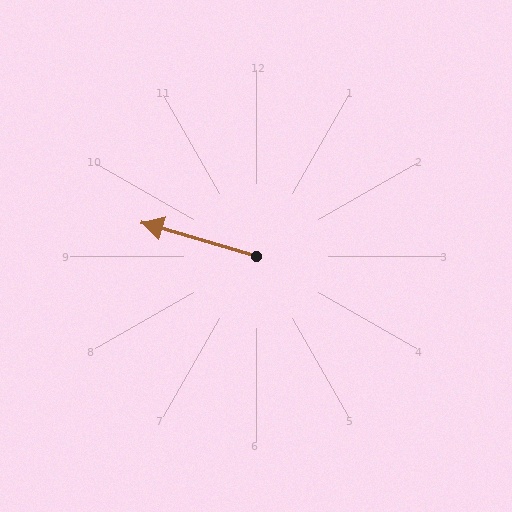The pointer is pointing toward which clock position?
Roughly 10 o'clock.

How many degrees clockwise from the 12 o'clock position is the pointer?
Approximately 286 degrees.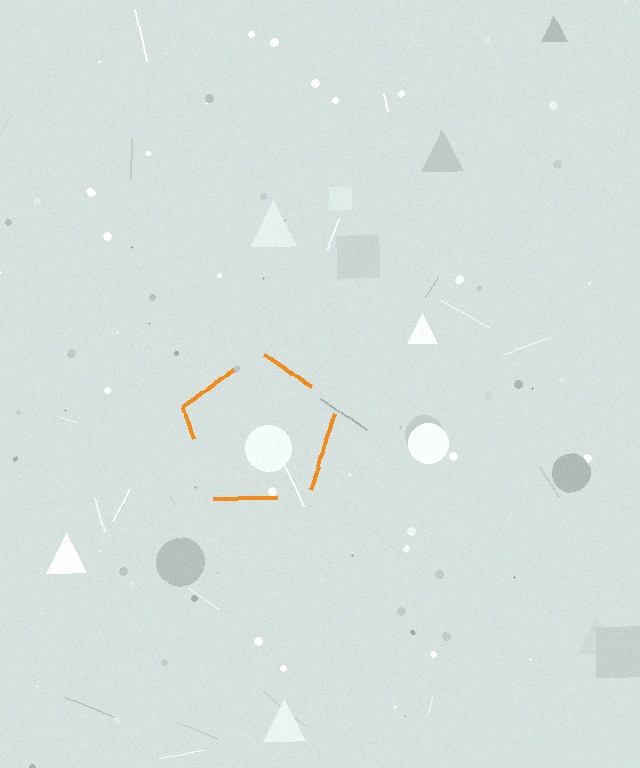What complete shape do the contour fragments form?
The contour fragments form a pentagon.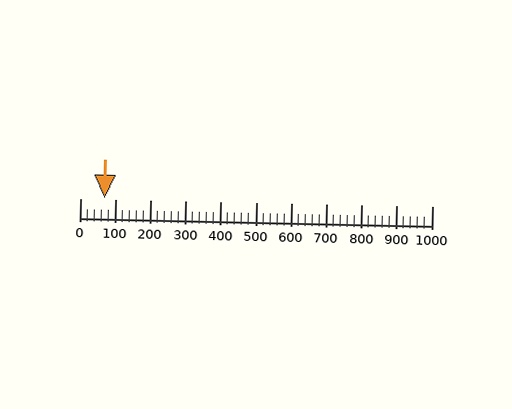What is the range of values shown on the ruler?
The ruler shows values from 0 to 1000.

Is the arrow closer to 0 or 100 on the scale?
The arrow is closer to 100.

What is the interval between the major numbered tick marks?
The major tick marks are spaced 100 units apart.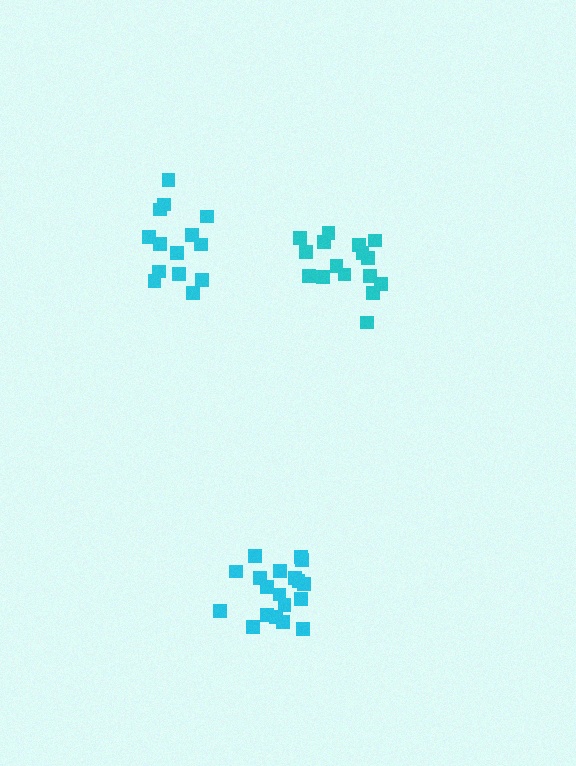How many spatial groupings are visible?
There are 3 spatial groupings.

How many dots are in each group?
Group 1: 19 dots, Group 2: 16 dots, Group 3: 14 dots (49 total).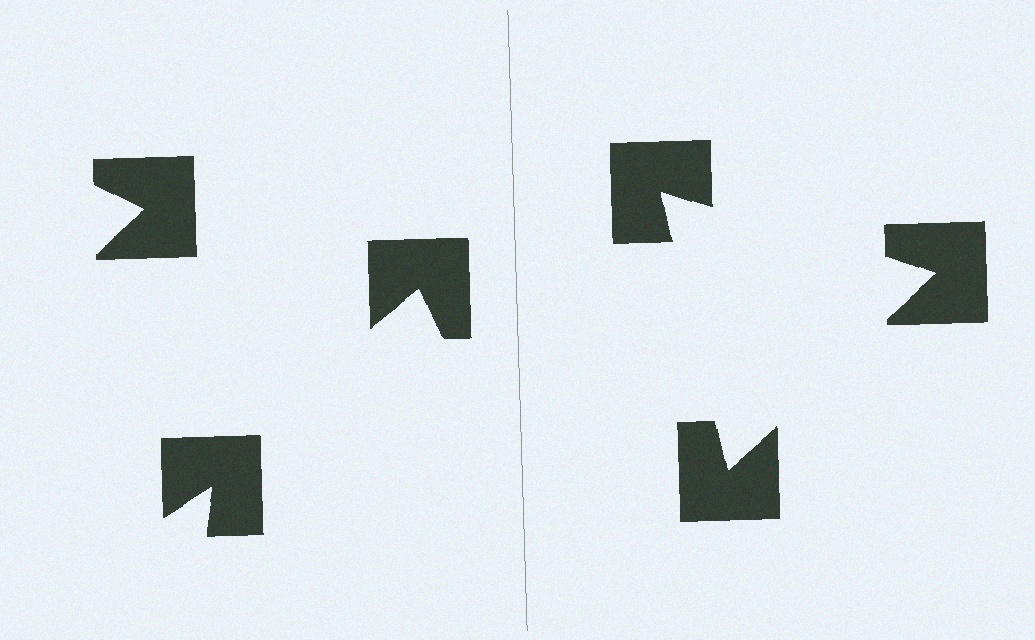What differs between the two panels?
The notched squares are positioned identically on both sides; only the wedge orientations differ. On the right they align to a triangle; on the left they are misaligned.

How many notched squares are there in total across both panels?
6 — 3 on each side.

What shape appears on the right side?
An illusory triangle.